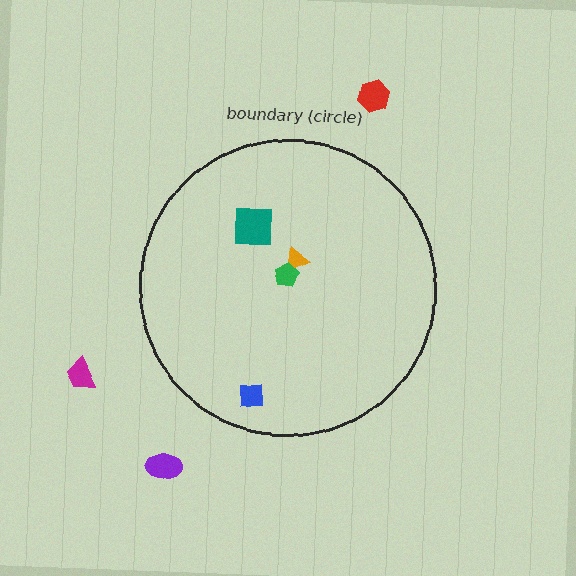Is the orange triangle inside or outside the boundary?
Inside.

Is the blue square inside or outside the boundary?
Inside.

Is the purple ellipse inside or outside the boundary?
Outside.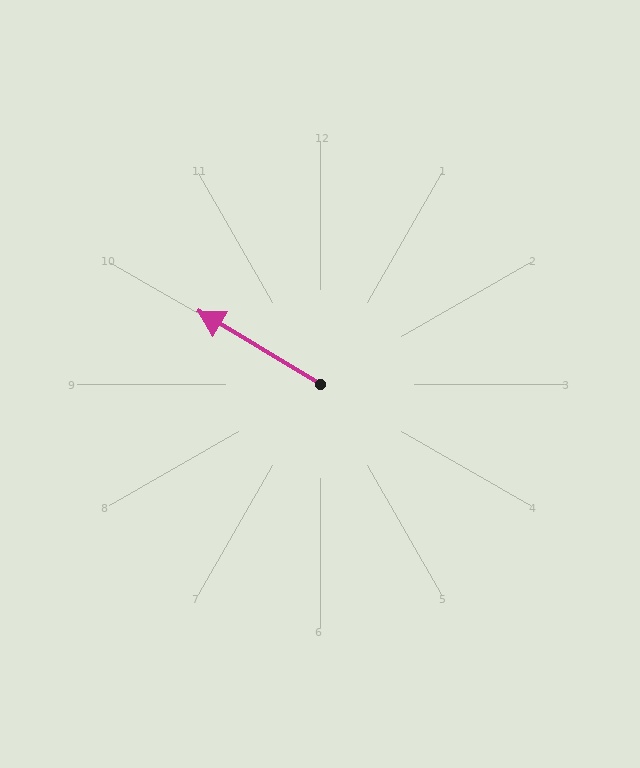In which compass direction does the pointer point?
Northwest.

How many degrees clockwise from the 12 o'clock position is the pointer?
Approximately 301 degrees.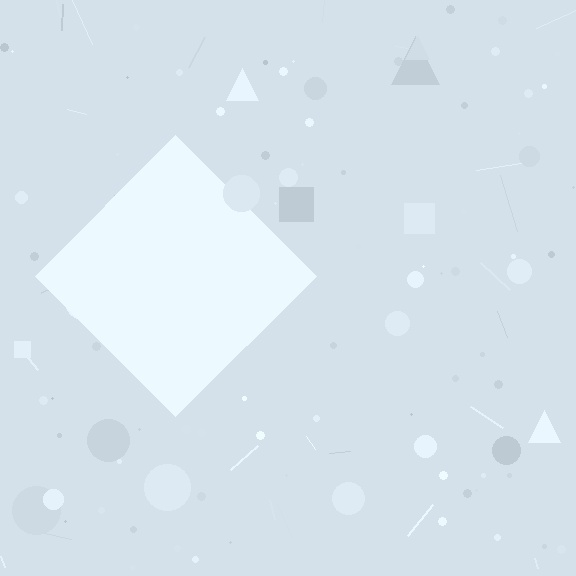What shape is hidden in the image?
A diamond is hidden in the image.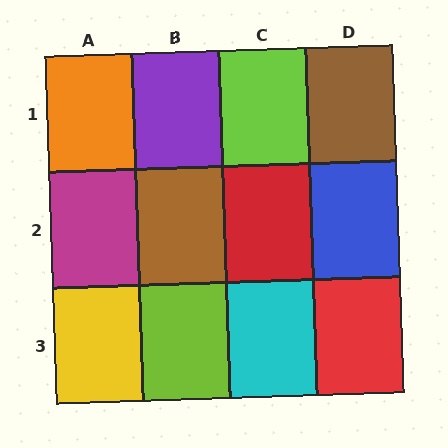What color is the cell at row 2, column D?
Blue.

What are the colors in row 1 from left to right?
Orange, purple, lime, brown.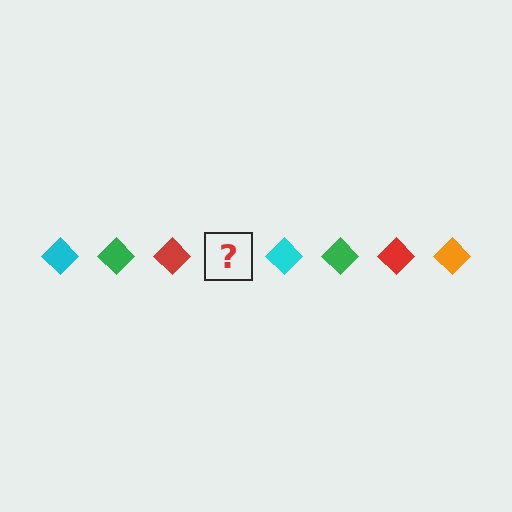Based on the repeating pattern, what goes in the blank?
The blank should be an orange diamond.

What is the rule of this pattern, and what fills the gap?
The rule is that the pattern cycles through cyan, green, red, orange diamonds. The gap should be filled with an orange diamond.